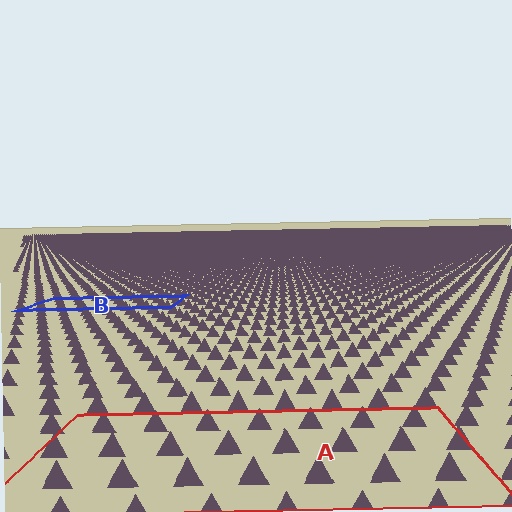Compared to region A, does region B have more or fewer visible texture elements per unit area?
Region B has more texture elements per unit area — they are packed more densely because it is farther away.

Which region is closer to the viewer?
Region A is closer. The texture elements there are larger and more spread out.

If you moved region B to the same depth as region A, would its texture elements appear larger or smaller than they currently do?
They would appear larger. At a closer depth, the same texture elements are projected at a bigger on-screen size.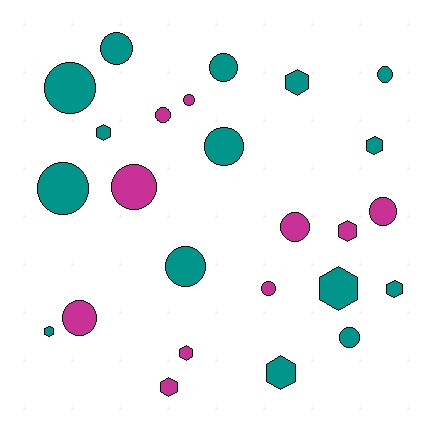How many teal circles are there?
There are 8 teal circles.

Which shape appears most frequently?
Circle, with 15 objects.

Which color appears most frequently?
Teal, with 15 objects.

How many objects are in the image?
There are 25 objects.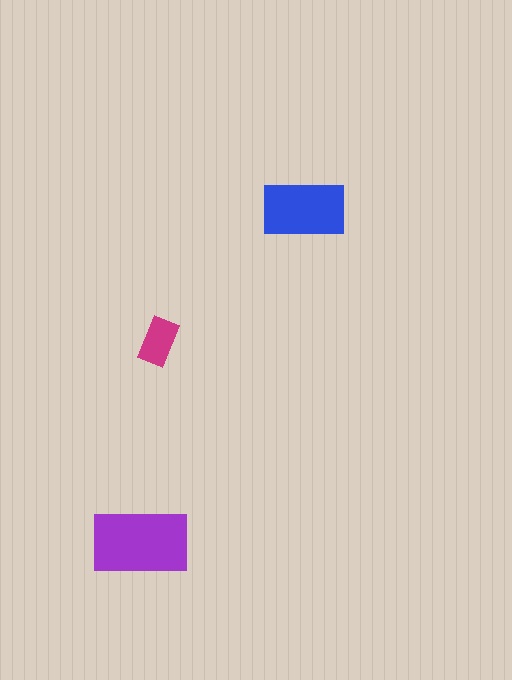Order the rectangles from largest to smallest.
the purple one, the blue one, the magenta one.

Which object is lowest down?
The purple rectangle is bottommost.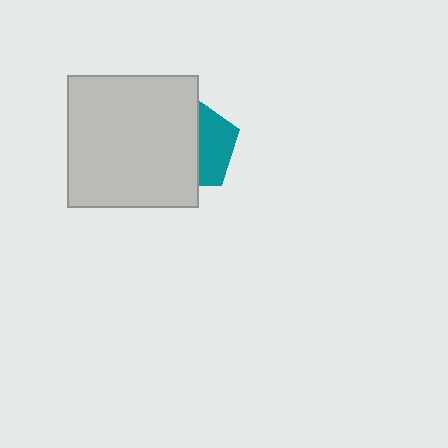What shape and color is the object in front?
The object in front is a light gray square.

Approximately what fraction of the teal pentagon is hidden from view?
Roughly 61% of the teal pentagon is hidden behind the light gray square.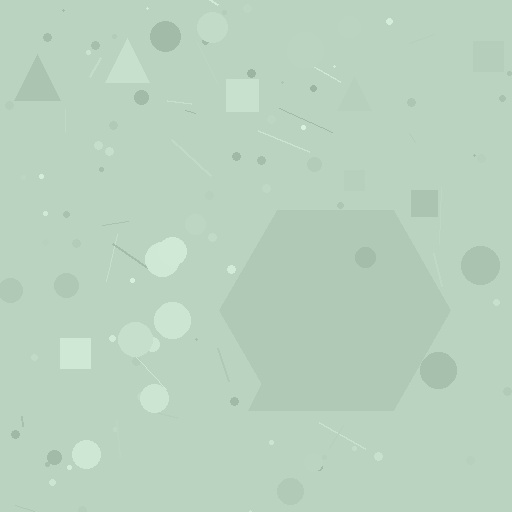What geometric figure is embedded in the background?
A hexagon is embedded in the background.